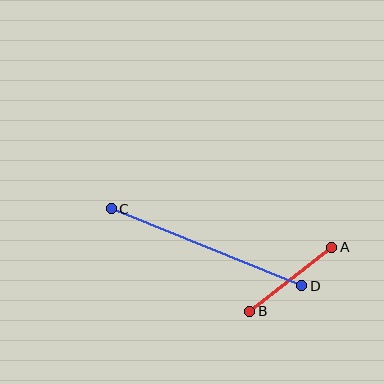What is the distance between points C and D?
The distance is approximately 205 pixels.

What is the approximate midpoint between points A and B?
The midpoint is at approximately (291, 279) pixels.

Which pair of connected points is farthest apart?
Points C and D are farthest apart.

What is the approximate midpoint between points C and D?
The midpoint is at approximately (207, 247) pixels.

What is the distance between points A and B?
The distance is approximately 104 pixels.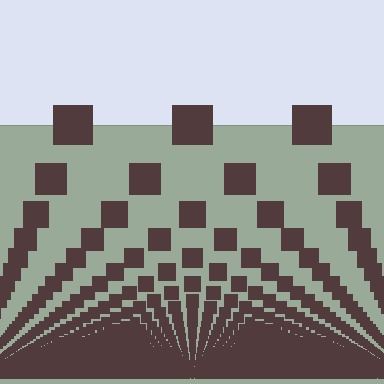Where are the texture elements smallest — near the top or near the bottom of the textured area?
Near the bottom.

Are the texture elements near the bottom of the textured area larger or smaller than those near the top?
Smaller. The gradient is inverted — elements near the bottom are smaller and denser.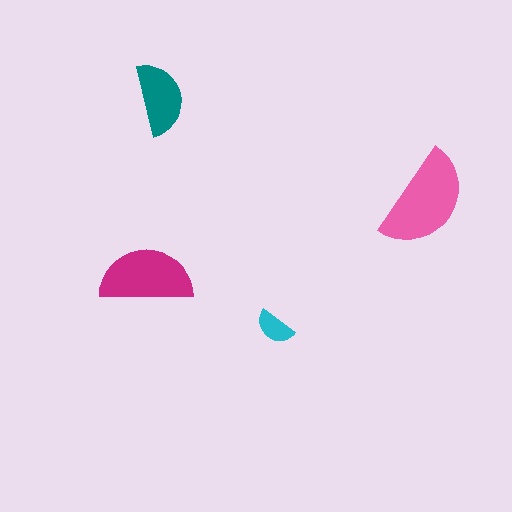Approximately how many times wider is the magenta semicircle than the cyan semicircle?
About 2.5 times wider.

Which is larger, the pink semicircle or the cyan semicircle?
The pink one.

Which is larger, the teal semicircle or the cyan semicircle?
The teal one.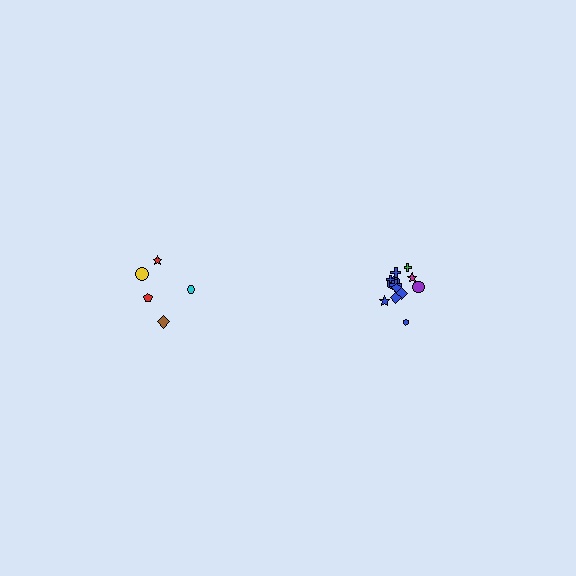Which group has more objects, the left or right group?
The right group.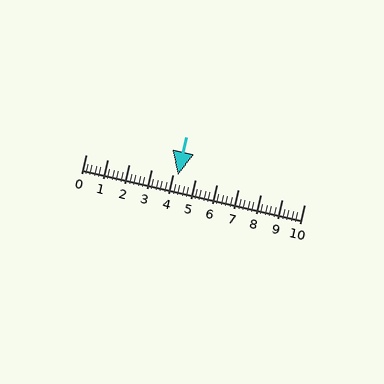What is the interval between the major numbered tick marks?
The major tick marks are spaced 1 units apart.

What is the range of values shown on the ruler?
The ruler shows values from 0 to 10.